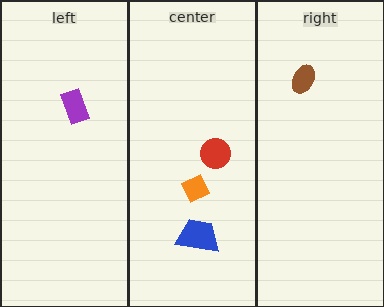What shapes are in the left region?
The purple rectangle.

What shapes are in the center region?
The orange diamond, the blue trapezoid, the red circle.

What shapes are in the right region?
The brown ellipse.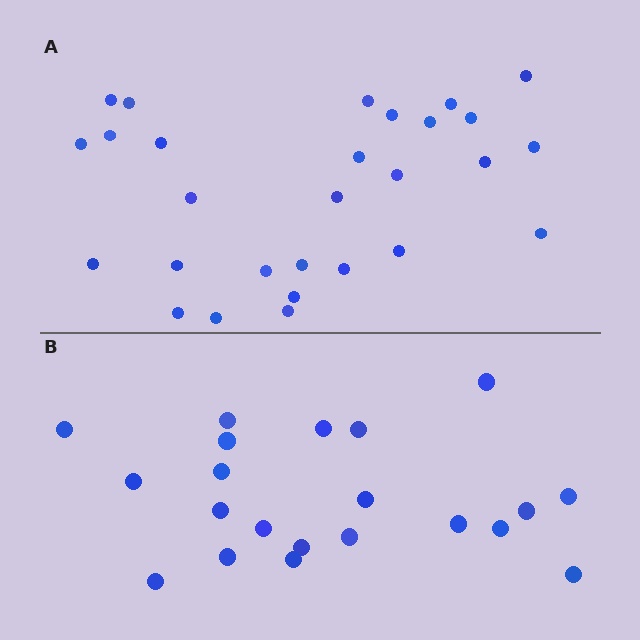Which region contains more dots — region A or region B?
Region A (the top region) has more dots.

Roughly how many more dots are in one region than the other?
Region A has roughly 8 or so more dots than region B.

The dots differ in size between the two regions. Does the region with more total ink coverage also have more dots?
No. Region B has more total ink coverage because its dots are larger, but region A actually contains more individual dots. Total area can be misleading — the number of items is what matters here.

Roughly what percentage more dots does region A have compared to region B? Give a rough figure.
About 35% more.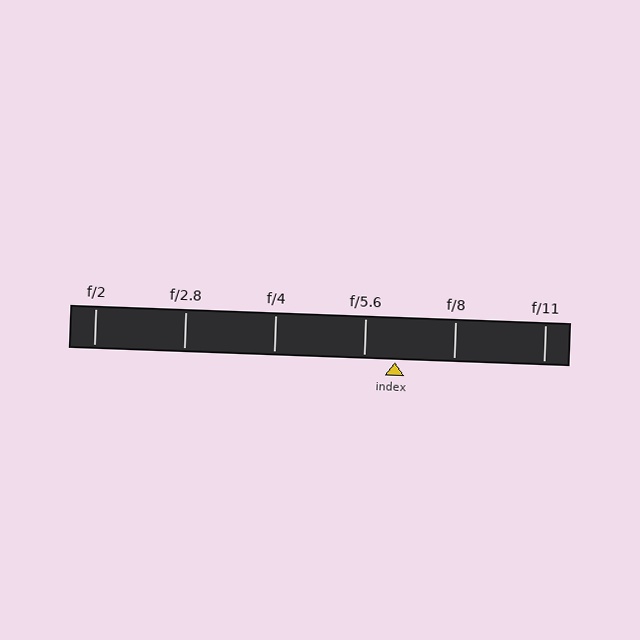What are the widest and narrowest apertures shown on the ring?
The widest aperture shown is f/2 and the narrowest is f/11.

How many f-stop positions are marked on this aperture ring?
There are 6 f-stop positions marked.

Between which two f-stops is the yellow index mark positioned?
The index mark is between f/5.6 and f/8.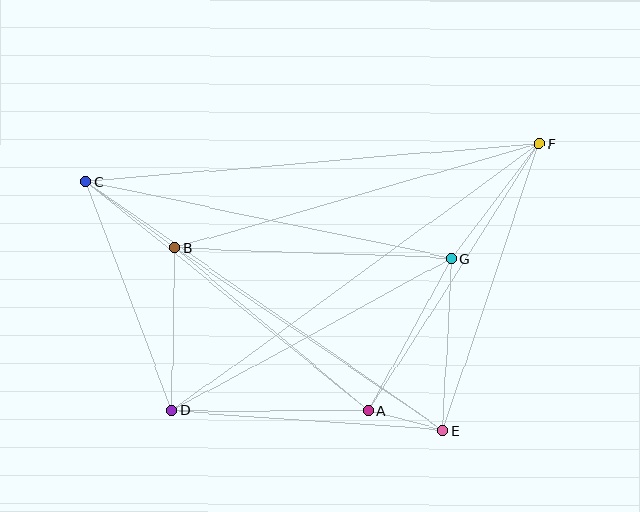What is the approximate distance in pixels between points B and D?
The distance between B and D is approximately 163 pixels.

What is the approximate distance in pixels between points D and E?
The distance between D and E is approximately 272 pixels.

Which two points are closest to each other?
Points A and E are closest to each other.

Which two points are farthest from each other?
Points C and F are farthest from each other.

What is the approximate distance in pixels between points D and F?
The distance between D and F is approximately 454 pixels.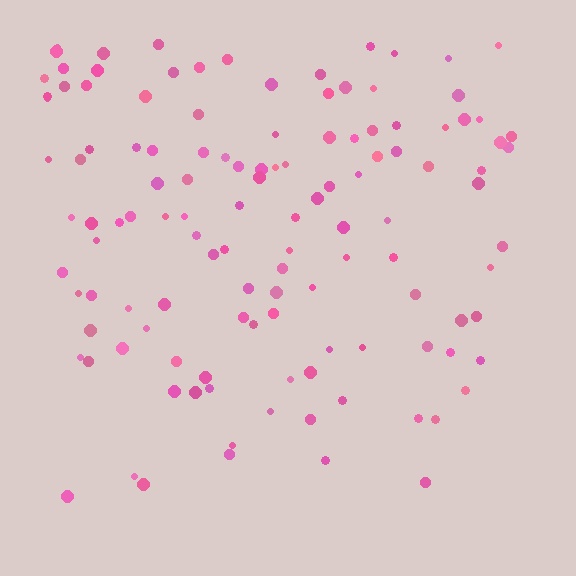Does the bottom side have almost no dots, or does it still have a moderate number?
Still a moderate number, just noticeably fewer than the top.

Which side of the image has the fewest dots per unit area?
The bottom.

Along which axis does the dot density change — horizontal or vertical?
Vertical.